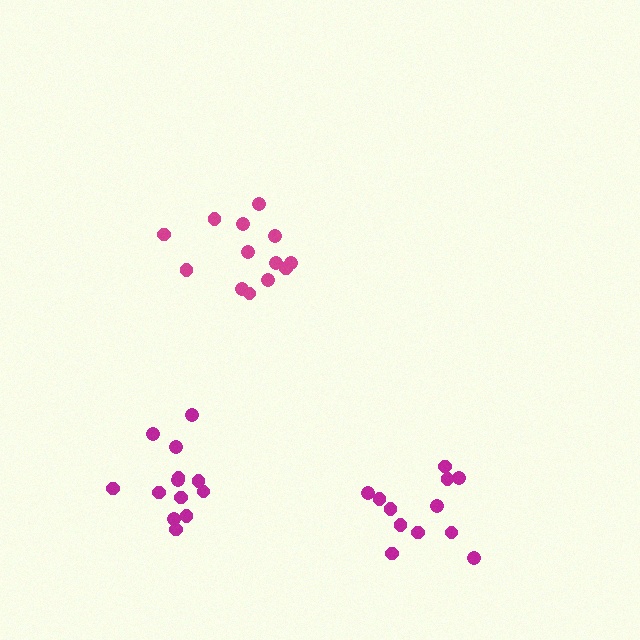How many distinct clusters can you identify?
There are 3 distinct clusters.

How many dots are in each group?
Group 1: 13 dots, Group 2: 12 dots, Group 3: 13 dots (38 total).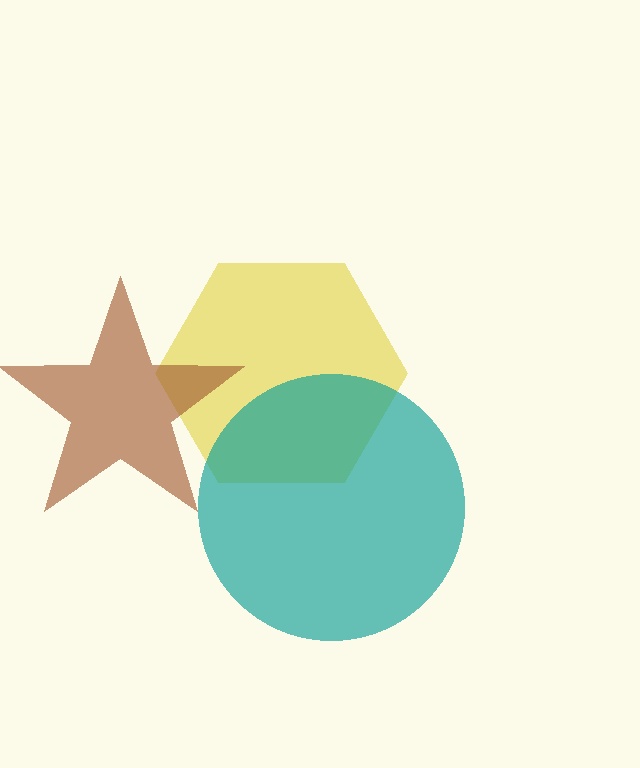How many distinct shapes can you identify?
There are 3 distinct shapes: a yellow hexagon, a brown star, a teal circle.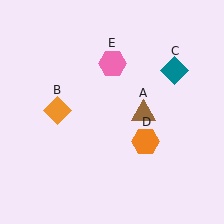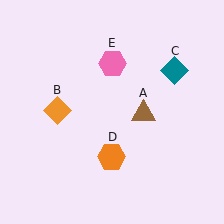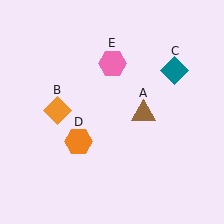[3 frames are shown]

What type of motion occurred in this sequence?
The orange hexagon (object D) rotated clockwise around the center of the scene.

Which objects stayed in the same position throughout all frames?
Brown triangle (object A) and orange diamond (object B) and teal diamond (object C) and pink hexagon (object E) remained stationary.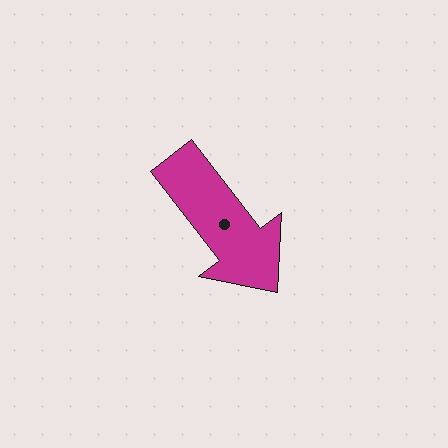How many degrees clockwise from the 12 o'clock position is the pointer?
Approximately 142 degrees.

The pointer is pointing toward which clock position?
Roughly 5 o'clock.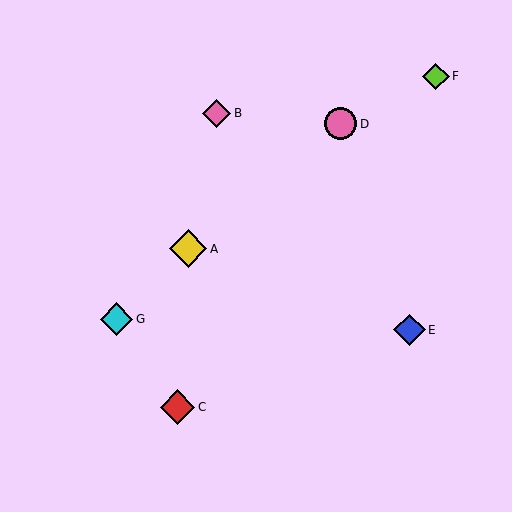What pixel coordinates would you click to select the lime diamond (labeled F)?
Click at (436, 76) to select the lime diamond F.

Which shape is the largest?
The yellow diamond (labeled A) is the largest.